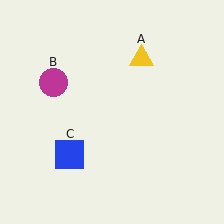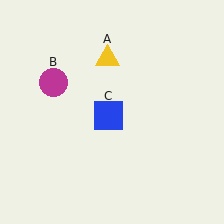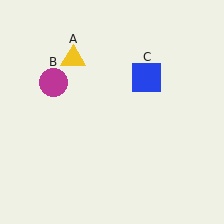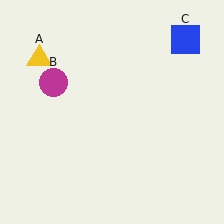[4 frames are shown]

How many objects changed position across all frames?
2 objects changed position: yellow triangle (object A), blue square (object C).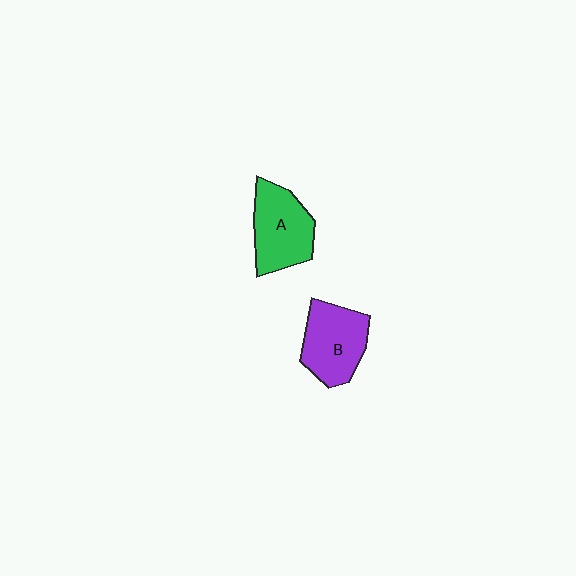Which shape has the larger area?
Shape A (green).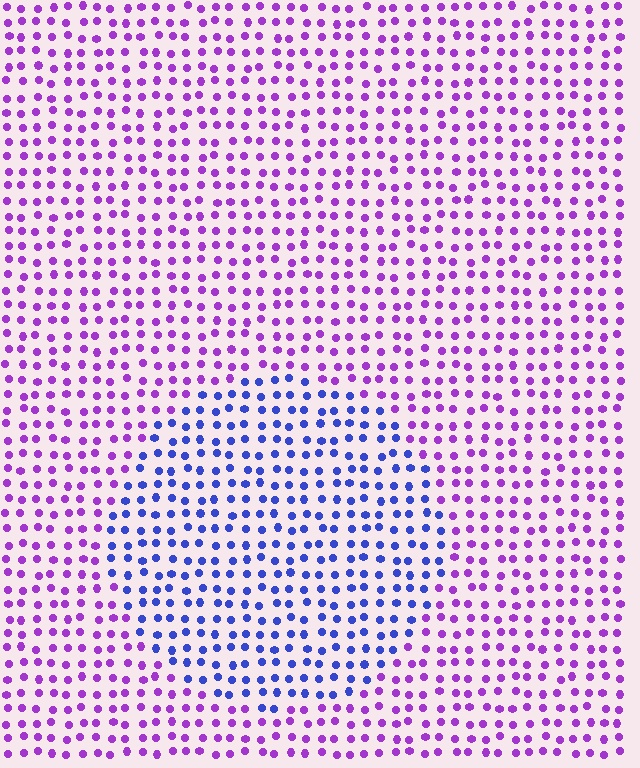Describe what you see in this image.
The image is filled with small purple elements in a uniform arrangement. A circle-shaped region is visible where the elements are tinted to a slightly different hue, forming a subtle color boundary.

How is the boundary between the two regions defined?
The boundary is defined purely by a slight shift in hue (about 49 degrees). Spacing, size, and orientation are identical on both sides.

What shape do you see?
I see a circle.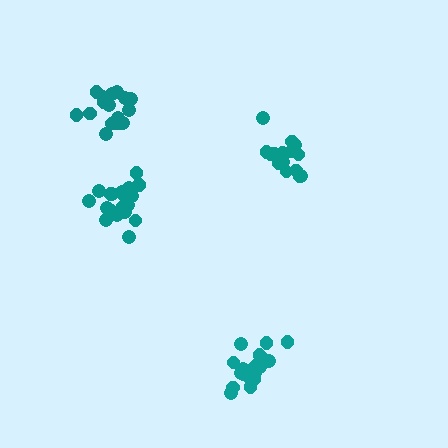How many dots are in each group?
Group 1: 15 dots, Group 2: 20 dots, Group 3: 16 dots, Group 4: 20 dots (71 total).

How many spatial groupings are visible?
There are 4 spatial groupings.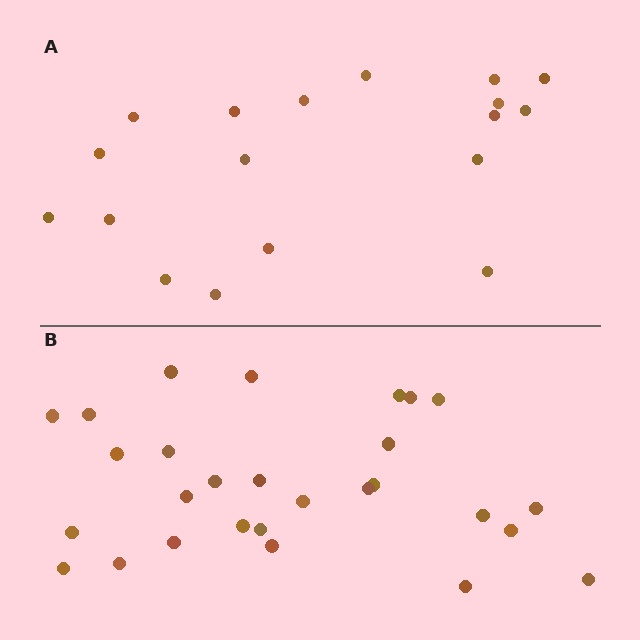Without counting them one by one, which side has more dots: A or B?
Region B (the bottom region) has more dots.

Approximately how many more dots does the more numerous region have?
Region B has roughly 10 or so more dots than region A.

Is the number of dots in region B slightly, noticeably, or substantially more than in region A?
Region B has substantially more. The ratio is roughly 1.6 to 1.